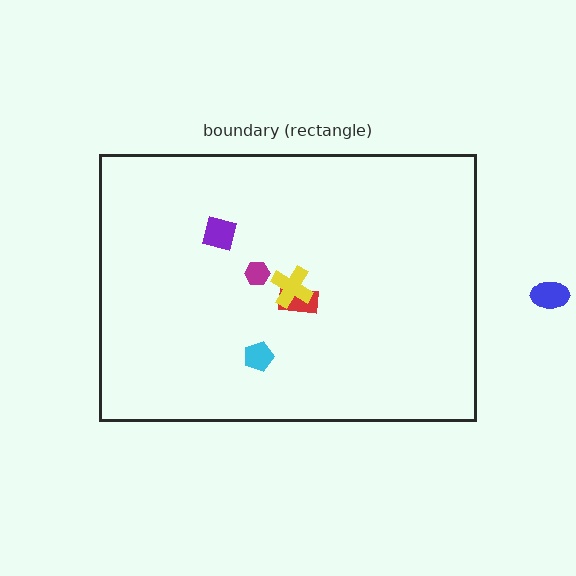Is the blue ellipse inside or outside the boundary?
Outside.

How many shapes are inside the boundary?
5 inside, 1 outside.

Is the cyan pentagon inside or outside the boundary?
Inside.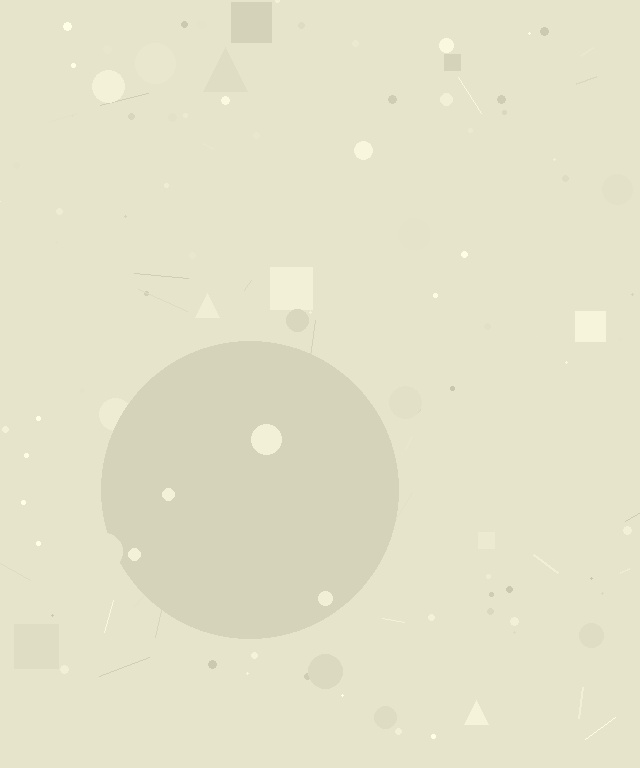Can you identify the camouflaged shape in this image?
The camouflaged shape is a circle.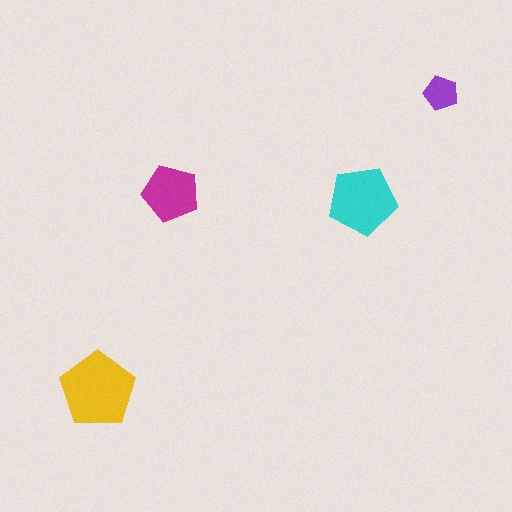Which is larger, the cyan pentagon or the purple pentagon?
The cyan one.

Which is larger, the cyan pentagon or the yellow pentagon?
The yellow one.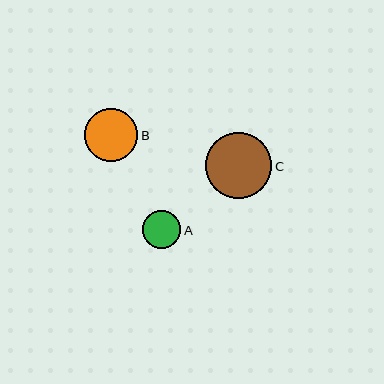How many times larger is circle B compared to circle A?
Circle B is approximately 1.4 times the size of circle A.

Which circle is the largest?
Circle C is the largest with a size of approximately 66 pixels.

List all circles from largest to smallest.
From largest to smallest: C, B, A.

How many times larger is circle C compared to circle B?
Circle C is approximately 1.2 times the size of circle B.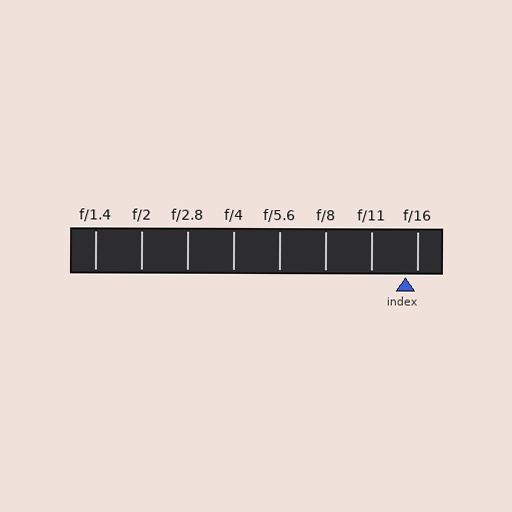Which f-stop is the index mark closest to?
The index mark is closest to f/16.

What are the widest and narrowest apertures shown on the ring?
The widest aperture shown is f/1.4 and the narrowest is f/16.